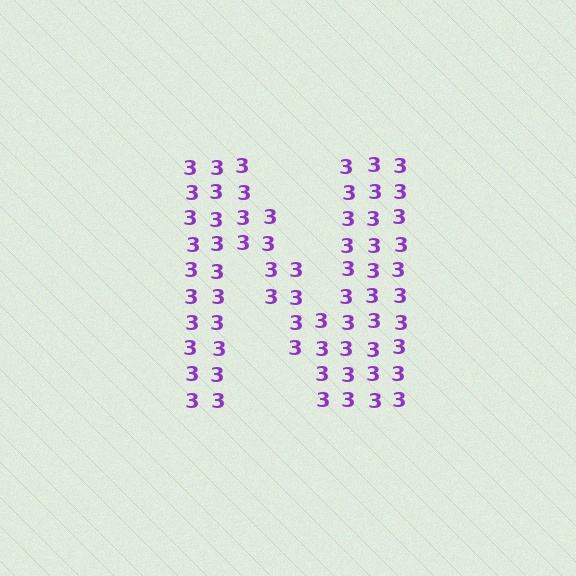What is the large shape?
The large shape is the letter N.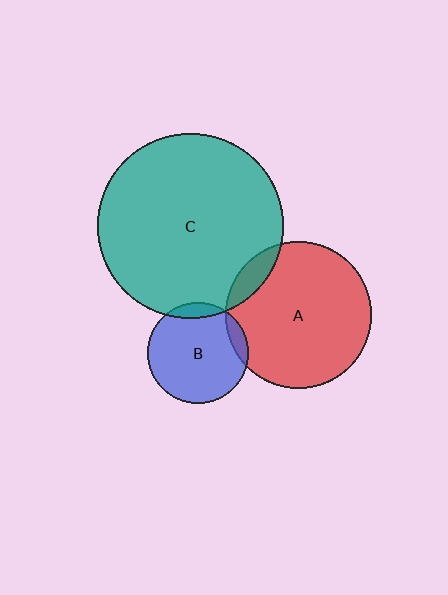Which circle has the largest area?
Circle C (teal).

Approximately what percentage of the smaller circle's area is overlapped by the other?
Approximately 10%.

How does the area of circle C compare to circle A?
Approximately 1.6 times.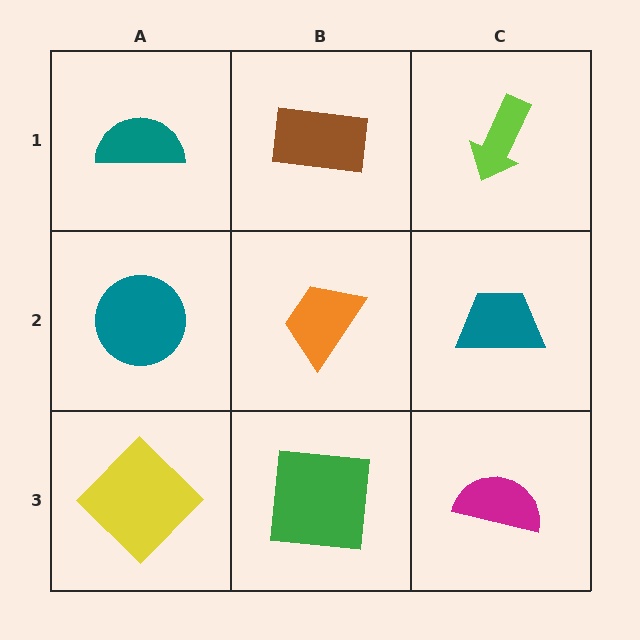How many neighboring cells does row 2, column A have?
3.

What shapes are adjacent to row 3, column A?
A teal circle (row 2, column A), a green square (row 3, column B).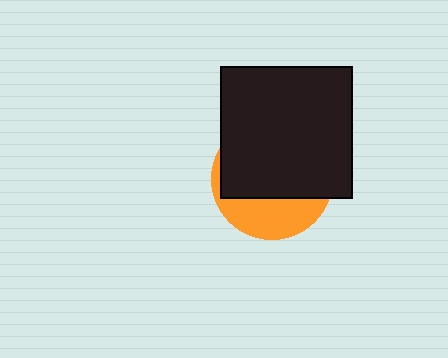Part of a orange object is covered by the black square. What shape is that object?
It is a circle.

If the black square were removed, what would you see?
You would see the complete orange circle.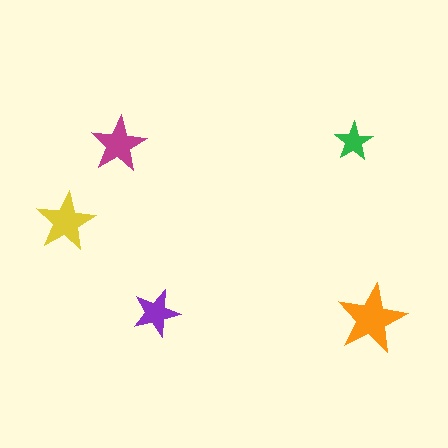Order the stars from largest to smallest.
the orange one, the yellow one, the magenta one, the purple one, the green one.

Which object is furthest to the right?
The orange star is rightmost.